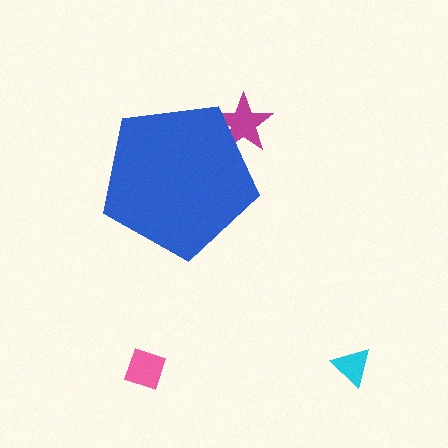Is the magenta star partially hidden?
Yes, the magenta star is partially hidden behind the blue pentagon.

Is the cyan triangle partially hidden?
No, the cyan triangle is fully visible.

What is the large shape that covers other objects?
A blue pentagon.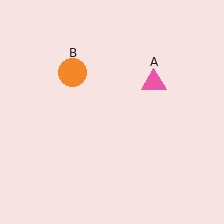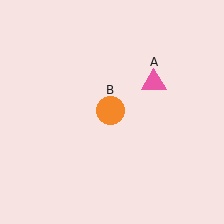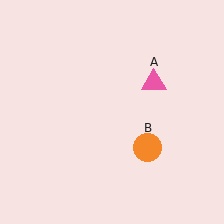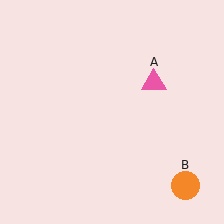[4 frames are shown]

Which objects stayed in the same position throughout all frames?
Pink triangle (object A) remained stationary.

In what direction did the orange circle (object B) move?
The orange circle (object B) moved down and to the right.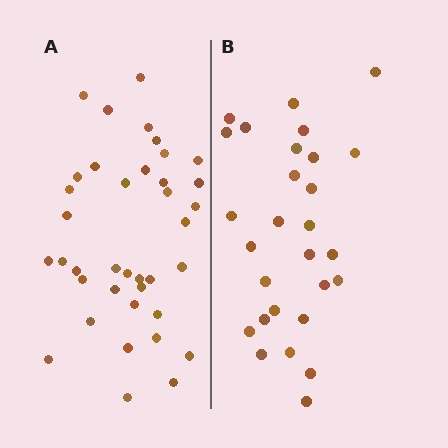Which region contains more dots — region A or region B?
Region A (the left region) has more dots.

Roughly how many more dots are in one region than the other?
Region A has roughly 10 or so more dots than region B.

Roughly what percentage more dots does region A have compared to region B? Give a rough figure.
About 35% more.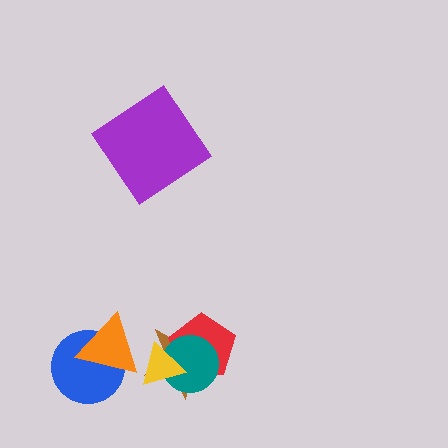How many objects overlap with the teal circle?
3 objects overlap with the teal circle.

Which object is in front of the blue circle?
The orange triangle is in front of the blue circle.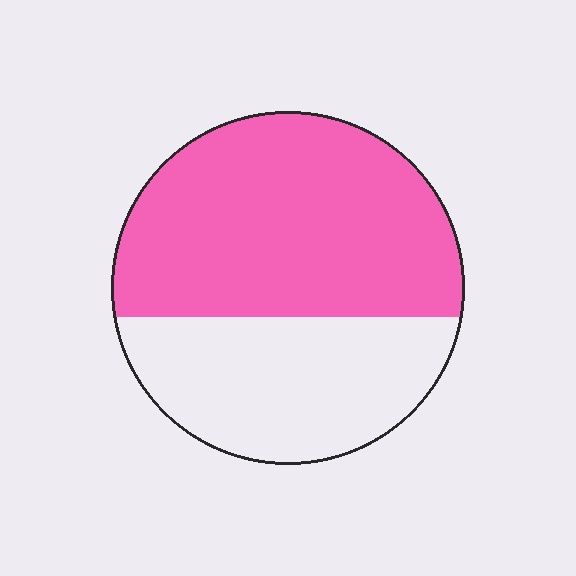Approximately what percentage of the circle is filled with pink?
Approximately 60%.